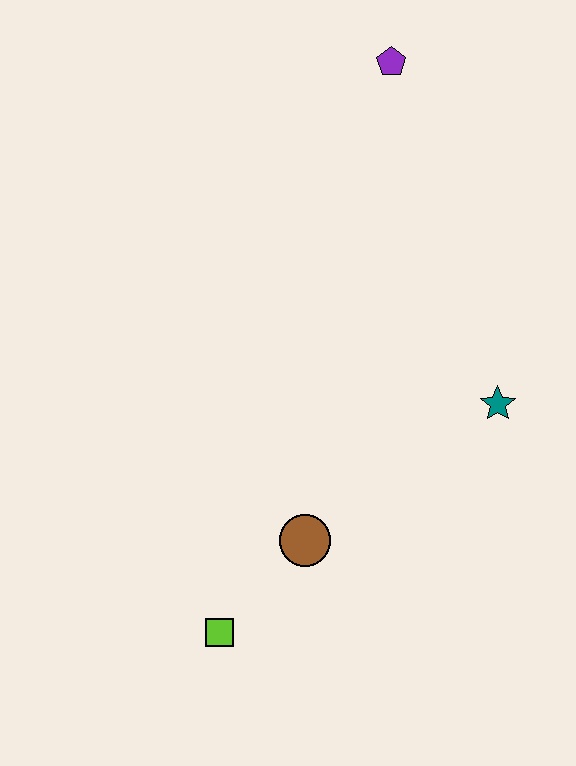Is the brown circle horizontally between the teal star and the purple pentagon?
No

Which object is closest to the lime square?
The brown circle is closest to the lime square.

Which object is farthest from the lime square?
The purple pentagon is farthest from the lime square.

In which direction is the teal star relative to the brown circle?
The teal star is to the right of the brown circle.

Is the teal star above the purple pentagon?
No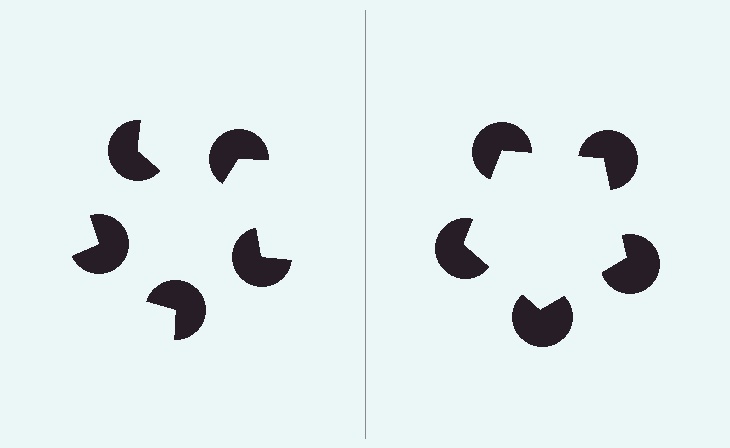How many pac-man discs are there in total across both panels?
10 — 5 on each side.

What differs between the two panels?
The pac-man discs are positioned identically on both sides; only the wedge orientations differ. On the right they align to a pentagon; on the left they are misaligned.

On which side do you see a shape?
An illusory pentagon appears on the right side. On the left side the wedge cuts are rotated, so no coherent shape forms.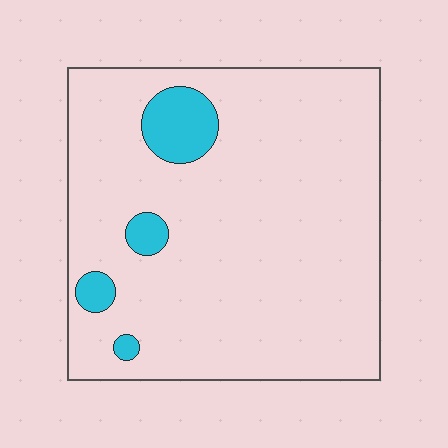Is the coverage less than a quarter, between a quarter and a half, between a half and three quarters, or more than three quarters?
Less than a quarter.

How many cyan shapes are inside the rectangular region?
4.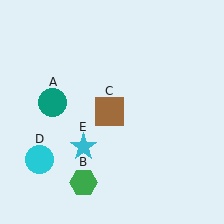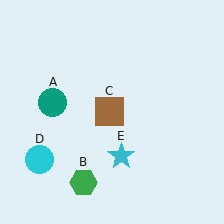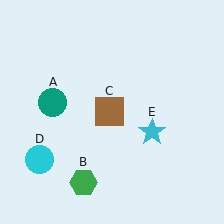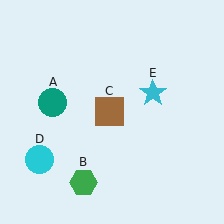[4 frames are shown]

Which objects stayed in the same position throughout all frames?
Teal circle (object A) and green hexagon (object B) and brown square (object C) and cyan circle (object D) remained stationary.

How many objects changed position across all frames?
1 object changed position: cyan star (object E).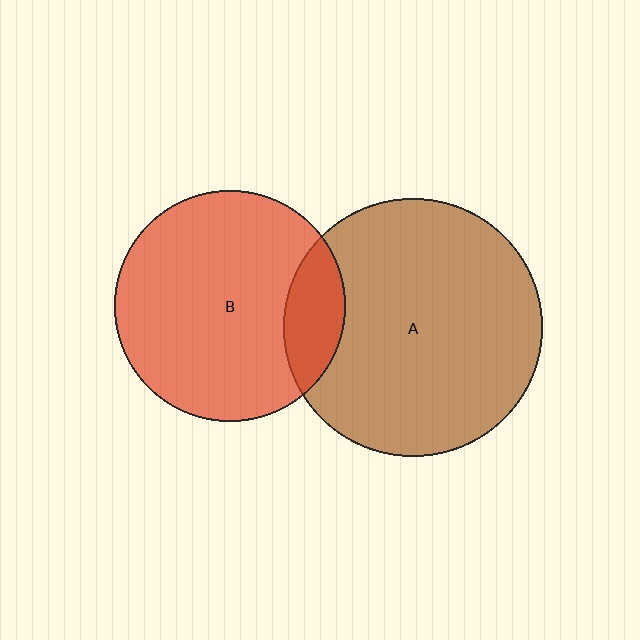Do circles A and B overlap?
Yes.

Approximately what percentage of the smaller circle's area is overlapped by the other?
Approximately 15%.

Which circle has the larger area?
Circle A (brown).